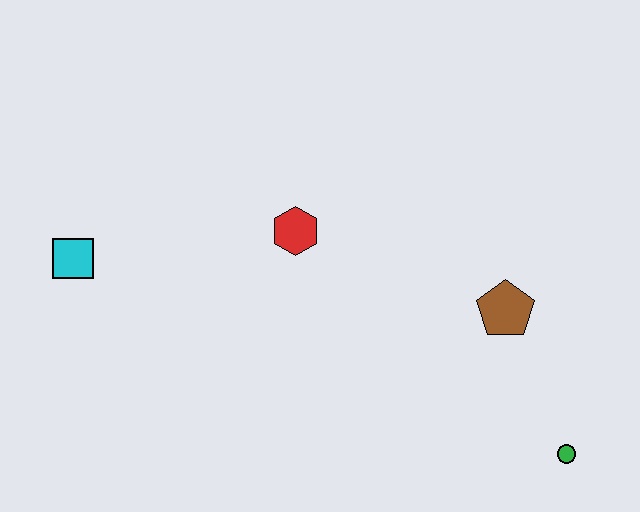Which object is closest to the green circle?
The brown pentagon is closest to the green circle.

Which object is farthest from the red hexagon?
The green circle is farthest from the red hexagon.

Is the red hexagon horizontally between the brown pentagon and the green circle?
No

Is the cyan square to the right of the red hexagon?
No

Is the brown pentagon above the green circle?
Yes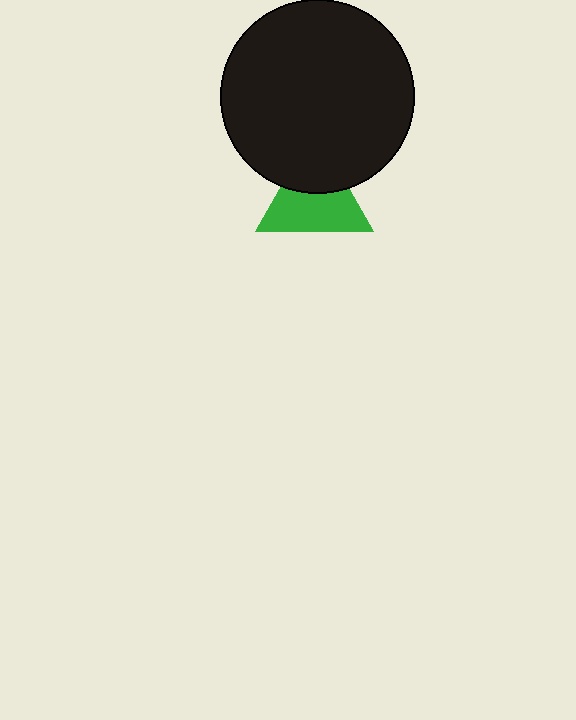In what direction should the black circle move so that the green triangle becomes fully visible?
The black circle should move up. That is the shortest direction to clear the overlap and leave the green triangle fully visible.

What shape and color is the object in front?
The object in front is a black circle.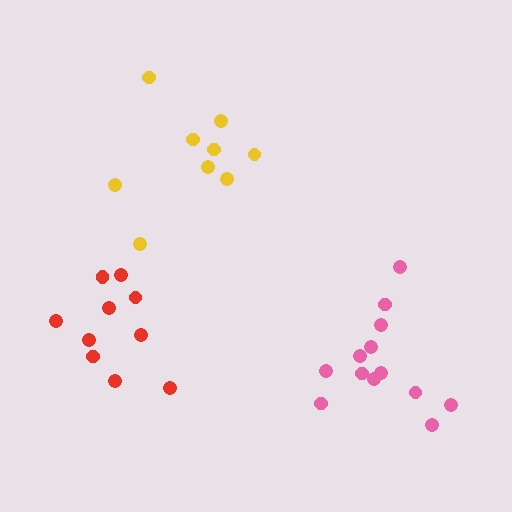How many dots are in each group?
Group 1: 10 dots, Group 2: 13 dots, Group 3: 9 dots (32 total).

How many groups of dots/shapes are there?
There are 3 groups.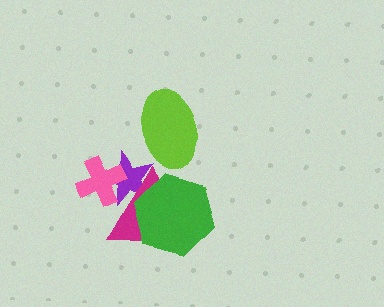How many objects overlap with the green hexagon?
2 objects overlap with the green hexagon.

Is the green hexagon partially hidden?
No, no other shape covers it.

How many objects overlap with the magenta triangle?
3 objects overlap with the magenta triangle.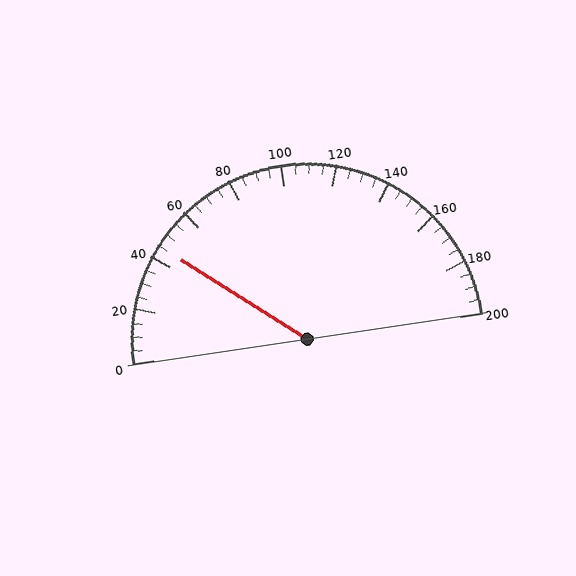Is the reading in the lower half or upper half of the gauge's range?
The reading is in the lower half of the range (0 to 200).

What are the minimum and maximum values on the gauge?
The gauge ranges from 0 to 200.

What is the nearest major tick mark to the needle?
The nearest major tick mark is 40.